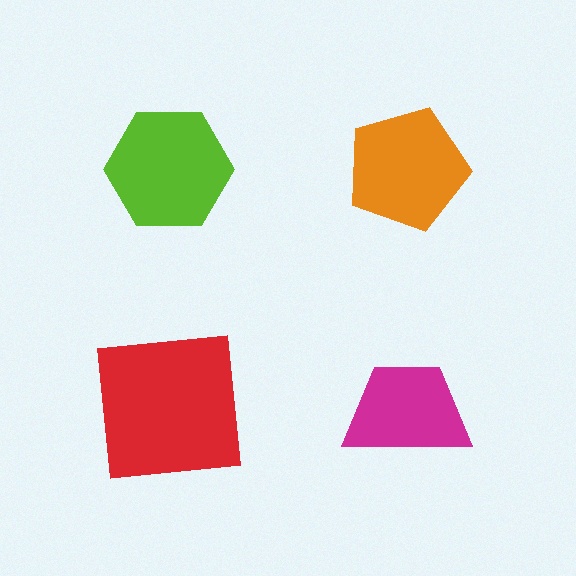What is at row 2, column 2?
A magenta trapezoid.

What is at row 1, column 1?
A lime hexagon.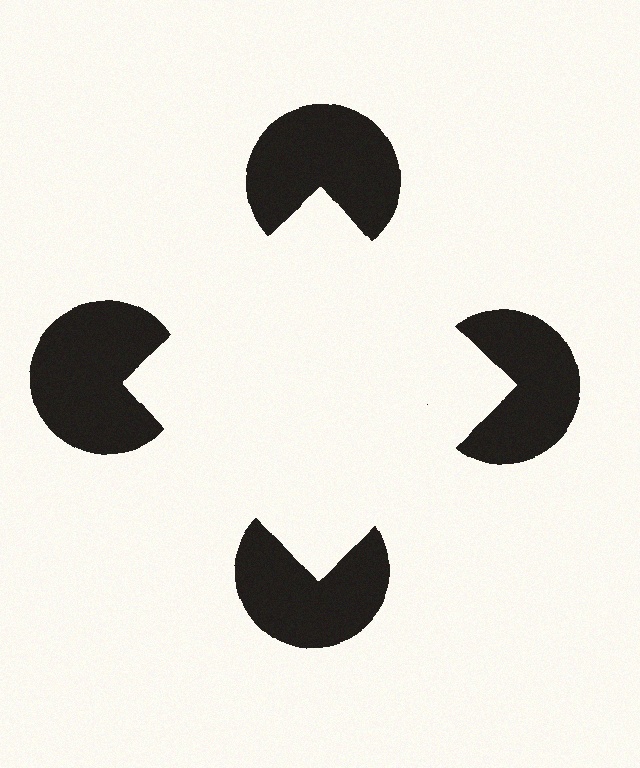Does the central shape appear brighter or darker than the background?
It typically appears slightly brighter than the background, even though no actual brightness change is drawn.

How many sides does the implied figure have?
4 sides.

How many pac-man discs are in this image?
There are 4 — one at each vertex of the illusory square.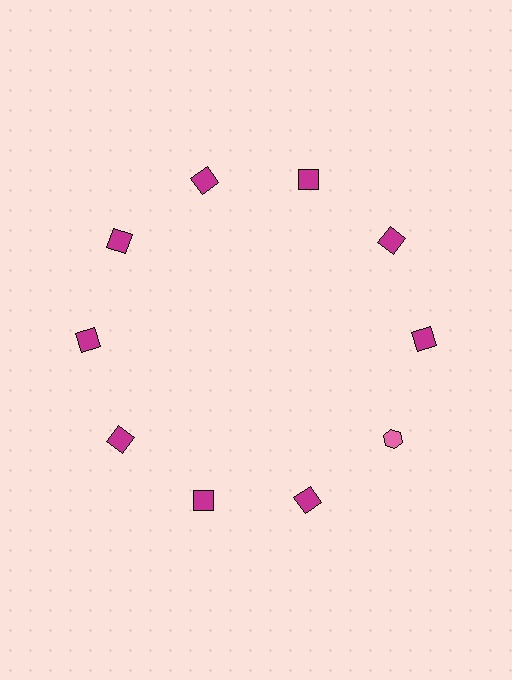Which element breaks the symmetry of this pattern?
The pink hexagon at roughly the 4 o'clock position breaks the symmetry. All other shapes are magenta squares.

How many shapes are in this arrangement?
There are 10 shapes arranged in a ring pattern.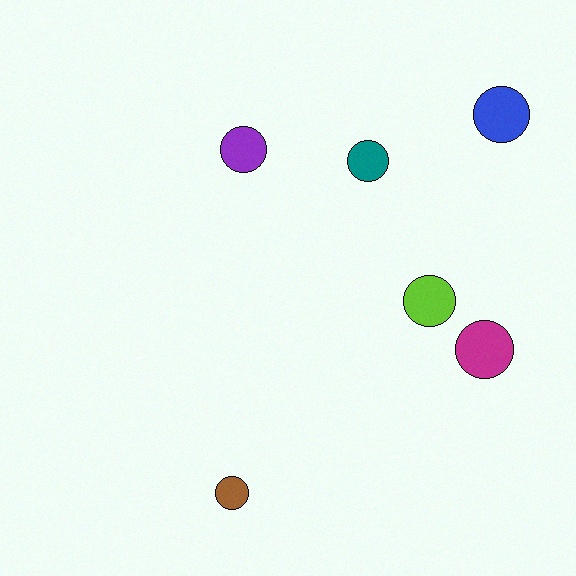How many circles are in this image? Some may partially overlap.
There are 6 circles.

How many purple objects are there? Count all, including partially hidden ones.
There is 1 purple object.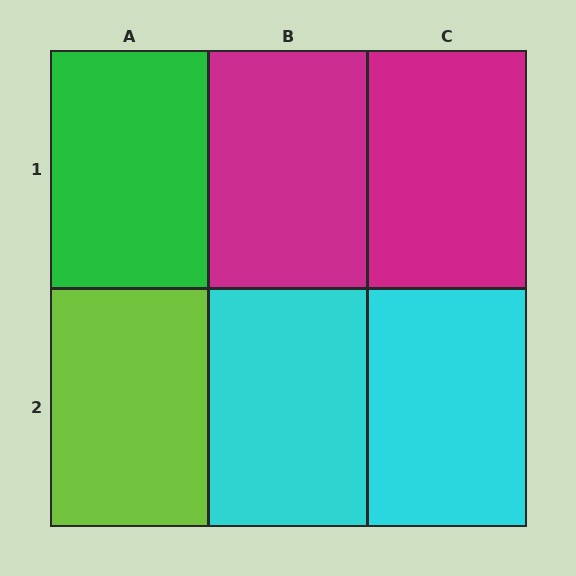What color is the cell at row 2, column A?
Lime.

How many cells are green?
1 cell is green.